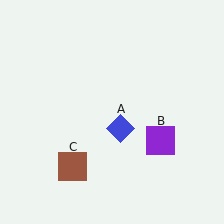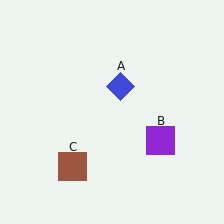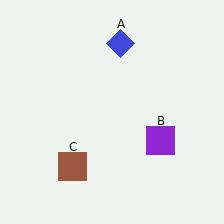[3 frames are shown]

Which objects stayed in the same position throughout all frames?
Purple square (object B) and brown square (object C) remained stationary.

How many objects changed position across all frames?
1 object changed position: blue diamond (object A).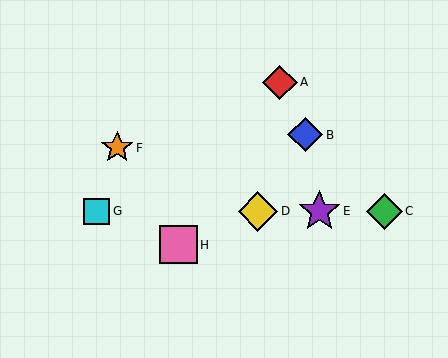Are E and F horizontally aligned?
No, E is at y≈211 and F is at y≈148.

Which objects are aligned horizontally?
Objects C, D, E, G are aligned horizontally.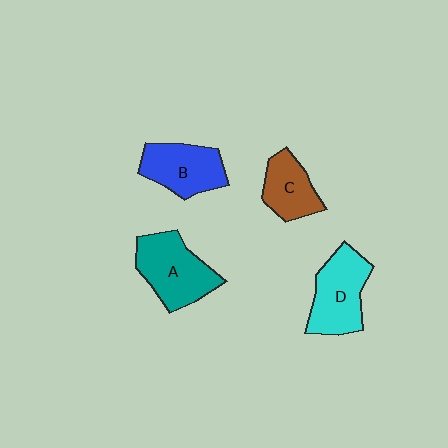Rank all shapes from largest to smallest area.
From largest to smallest: A (teal), D (cyan), B (blue), C (brown).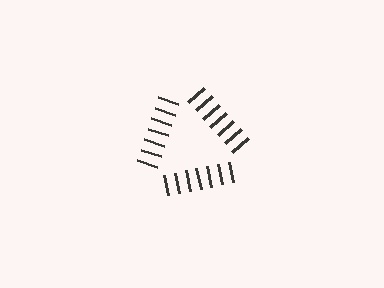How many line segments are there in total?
21 — 7 along each of the 3 edges.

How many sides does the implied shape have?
3 sides — the line-ends trace a triangle.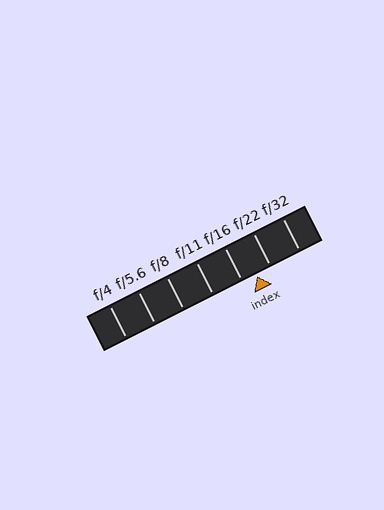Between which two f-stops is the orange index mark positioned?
The index mark is between f/16 and f/22.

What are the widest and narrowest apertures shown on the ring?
The widest aperture shown is f/4 and the narrowest is f/32.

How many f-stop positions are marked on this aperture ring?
There are 7 f-stop positions marked.